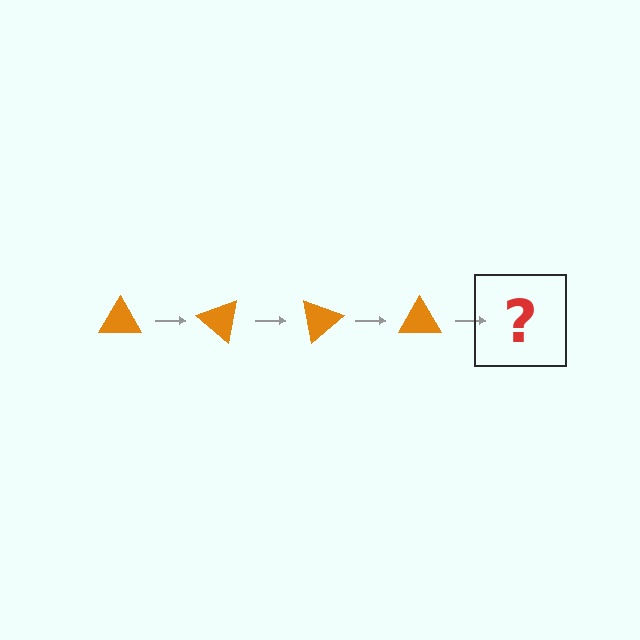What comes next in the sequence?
The next element should be an orange triangle rotated 160 degrees.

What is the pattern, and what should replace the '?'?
The pattern is that the triangle rotates 40 degrees each step. The '?' should be an orange triangle rotated 160 degrees.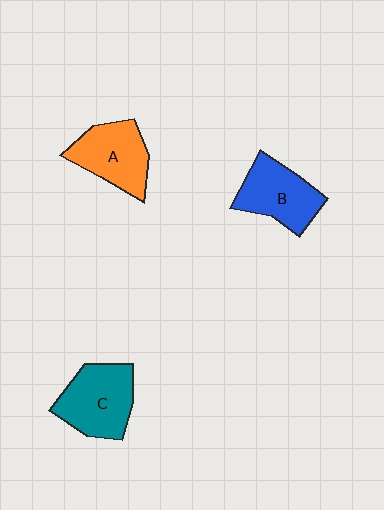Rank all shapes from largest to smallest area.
From largest to smallest: C (teal), A (orange), B (blue).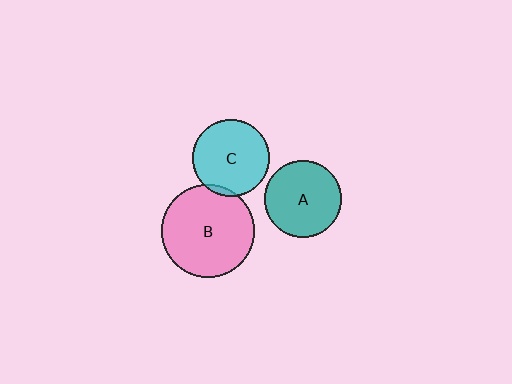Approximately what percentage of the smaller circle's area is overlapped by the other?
Approximately 5%.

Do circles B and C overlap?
Yes.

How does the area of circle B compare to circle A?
Approximately 1.5 times.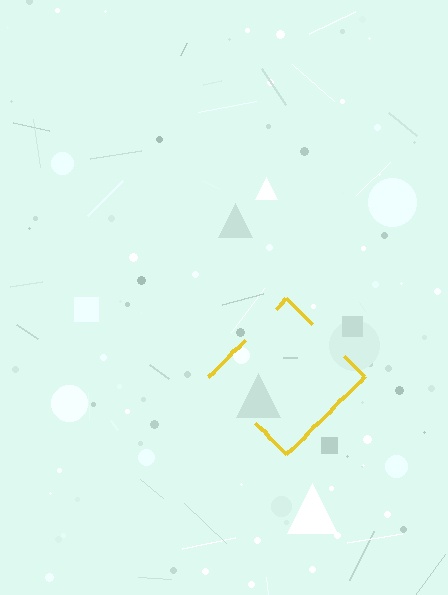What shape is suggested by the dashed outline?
The dashed outline suggests a diamond.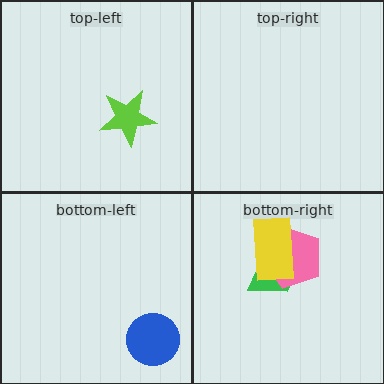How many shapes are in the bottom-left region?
1.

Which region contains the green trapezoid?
The bottom-right region.